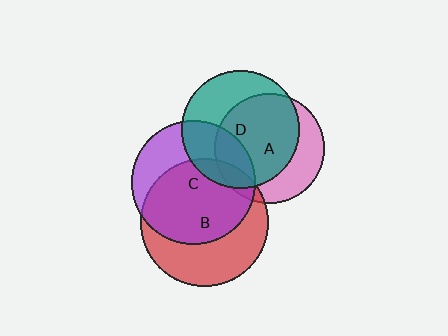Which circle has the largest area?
Circle B (red).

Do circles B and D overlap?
Yes.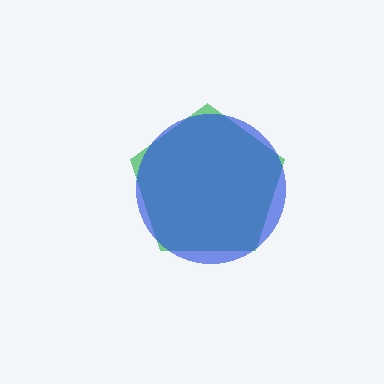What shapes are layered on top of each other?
The layered shapes are: a green pentagon, a blue circle.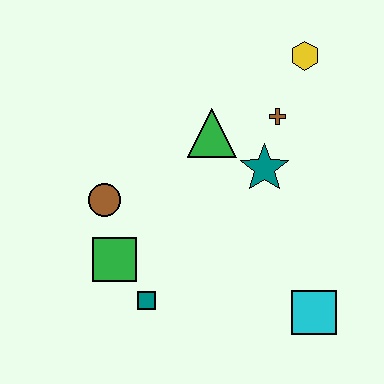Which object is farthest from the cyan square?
The yellow hexagon is farthest from the cyan square.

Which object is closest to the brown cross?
The teal star is closest to the brown cross.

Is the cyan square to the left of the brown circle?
No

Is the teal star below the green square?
No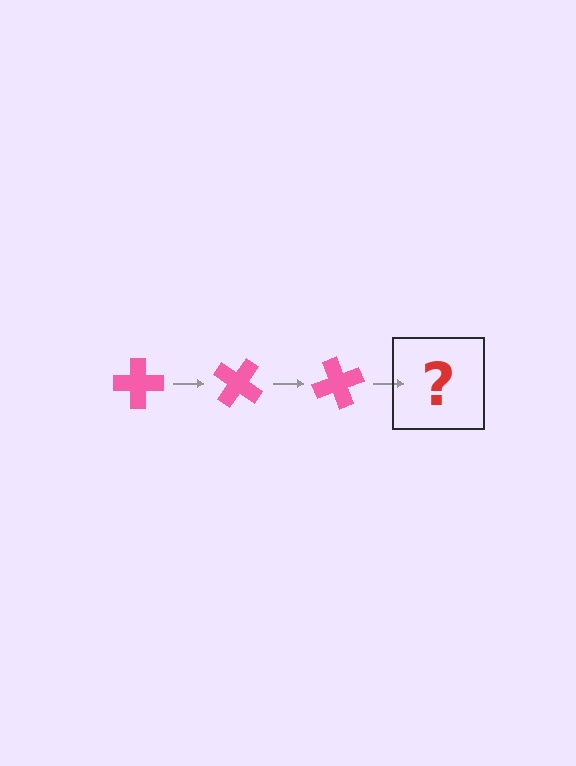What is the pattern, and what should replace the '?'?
The pattern is that the cross rotates 35 degrees each step. The '?' should be a pink cross rotated 105 degrees.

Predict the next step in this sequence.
The next step is a pink cross rotated 105 degrees.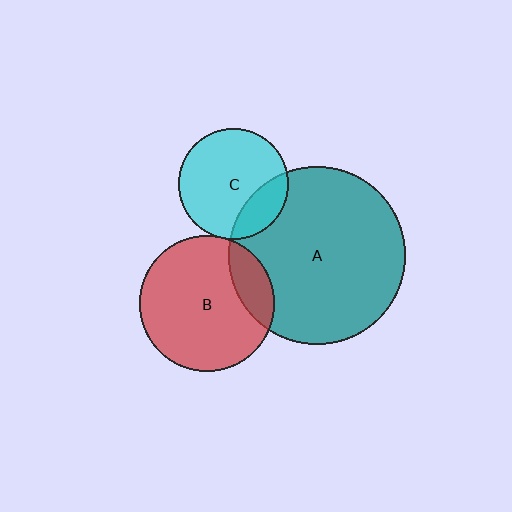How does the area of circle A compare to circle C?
Approximately 2.6 times.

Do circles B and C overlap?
Yes.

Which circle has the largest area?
Circle A (teal).